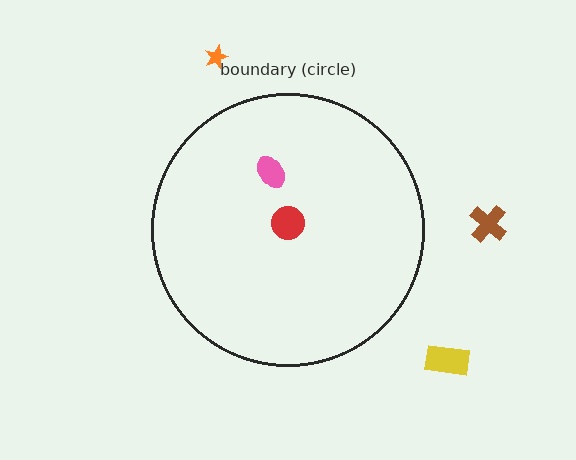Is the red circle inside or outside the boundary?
Inside.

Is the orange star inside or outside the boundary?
Outside.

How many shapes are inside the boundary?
2 inside, 3 outside.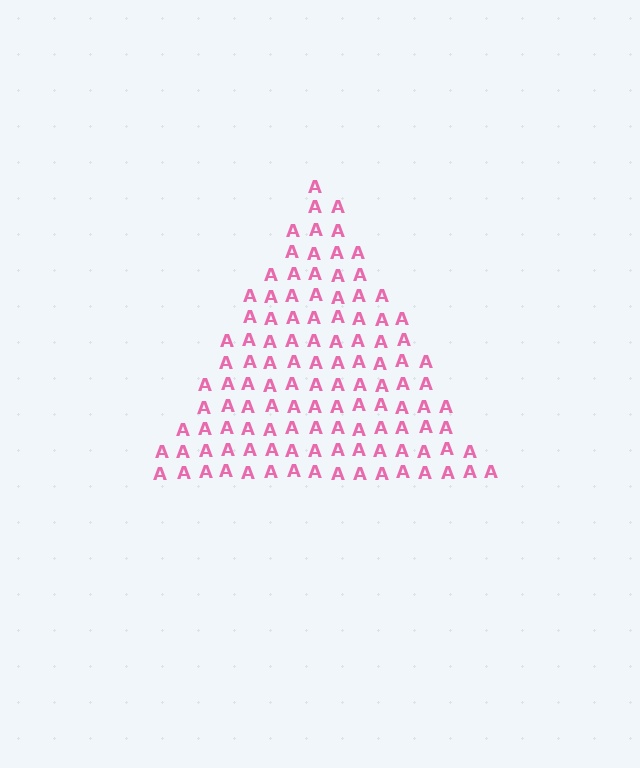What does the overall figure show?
The overall figure shows a triangle.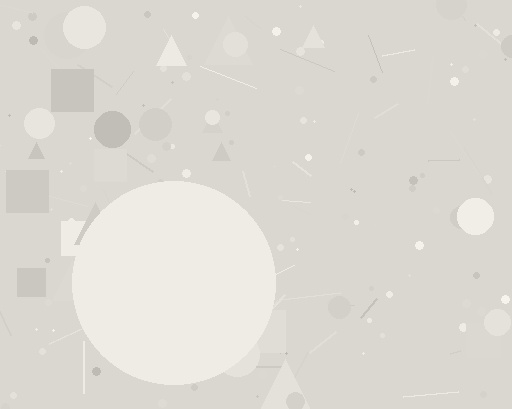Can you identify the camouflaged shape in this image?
The camouflaged shape is a circle.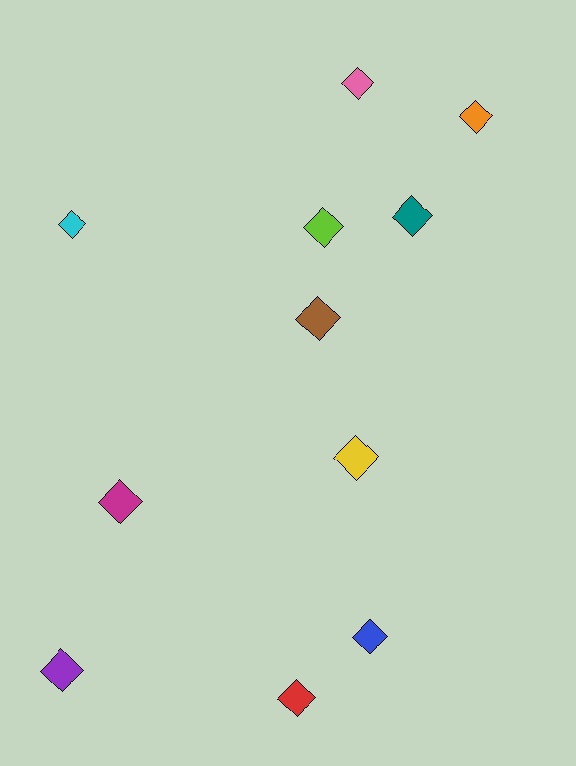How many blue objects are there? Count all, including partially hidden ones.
There is 1 blue object.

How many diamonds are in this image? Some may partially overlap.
There are 11 diamonds.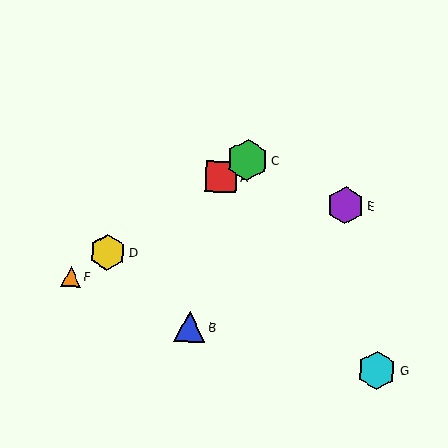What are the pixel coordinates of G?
Object G is at (377, 370).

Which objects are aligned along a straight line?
Objects A, C, D, F are aligned along a straight line.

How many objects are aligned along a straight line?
4 objects (A, C, D, F) are aligned along a straight line.